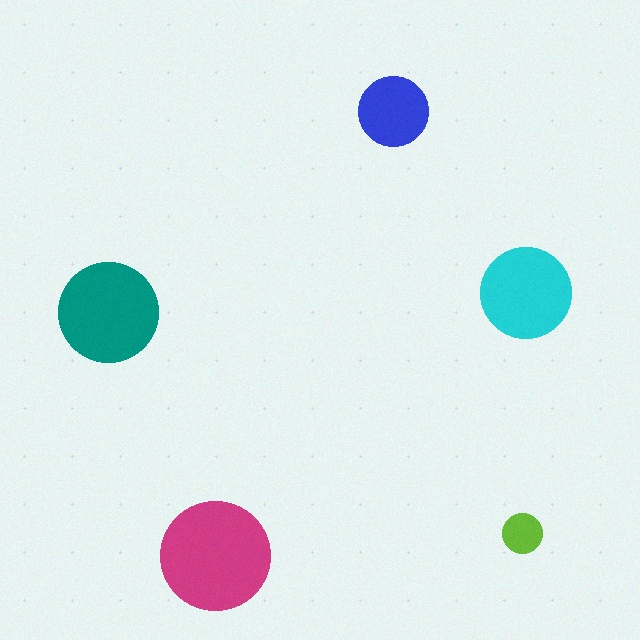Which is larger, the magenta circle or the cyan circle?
The magenta one.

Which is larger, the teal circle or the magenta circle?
The magenta one.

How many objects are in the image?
There are 5 objects in the image.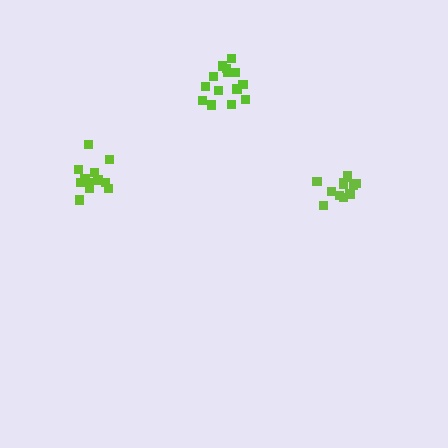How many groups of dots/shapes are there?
There are 3 groups.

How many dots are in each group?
Group 1: 14 dots, Group 2: 12 dots, Group 3: 12 dots (38 total).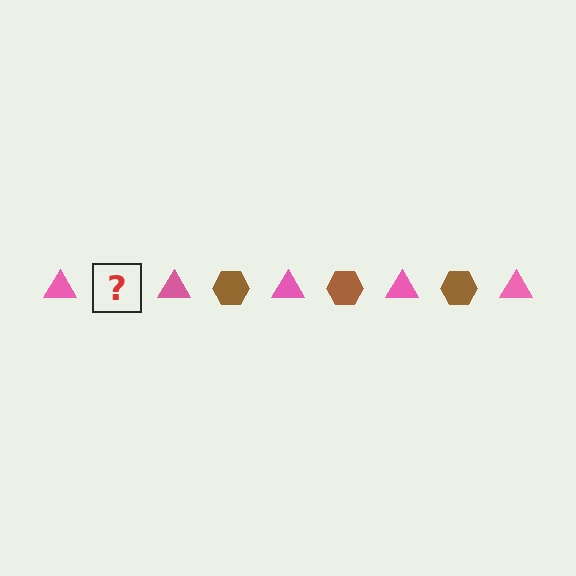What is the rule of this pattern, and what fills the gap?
The rule is that the pattern alternates between pink triangle and brown hexagon. The gap should be filled with a brown hexagon.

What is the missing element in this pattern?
The missing element is a brown hexagon.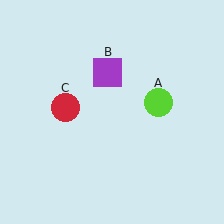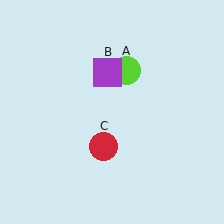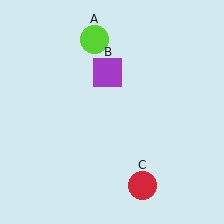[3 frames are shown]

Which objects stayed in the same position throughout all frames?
Purple square (object B) remained stationary.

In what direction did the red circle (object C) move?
The red circle (object C) moved down and to the right.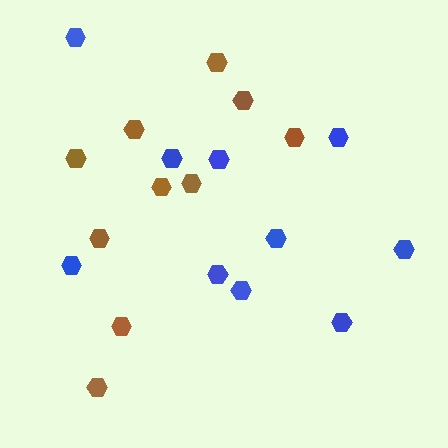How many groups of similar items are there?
There are 2 groups: one group of brown hexagons (10) and one group of blue hexagons (10).